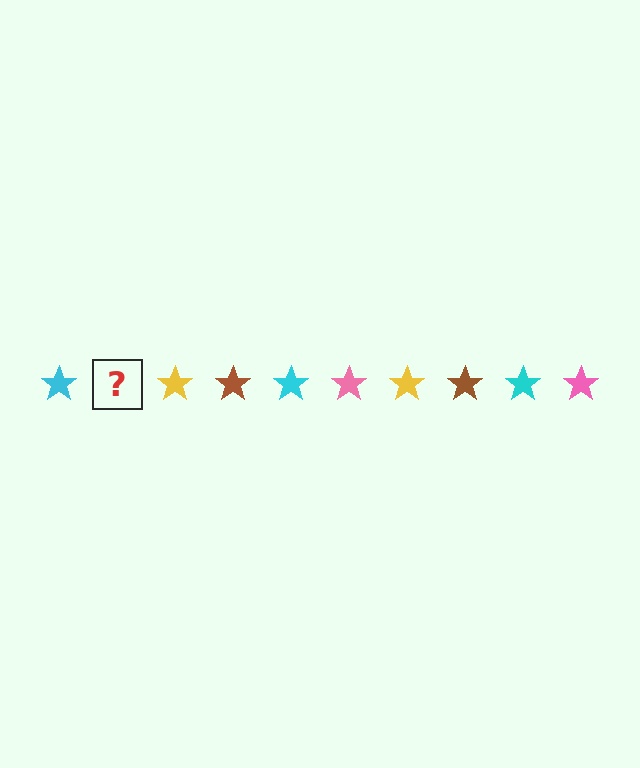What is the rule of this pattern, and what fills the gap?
The rule is that the pattern cycles through cyan, pink, yellow, brown stars. The gap should be filled with a pink star.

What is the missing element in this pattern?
The missing element is a pink star.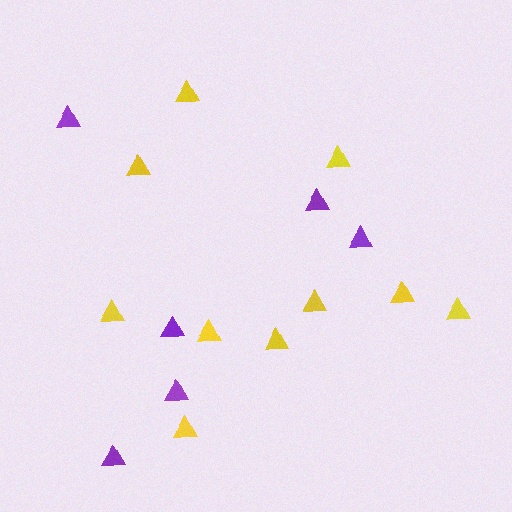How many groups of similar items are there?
There are 2 groups: one group of yellow triangles (10) and one group of purple triangles (6).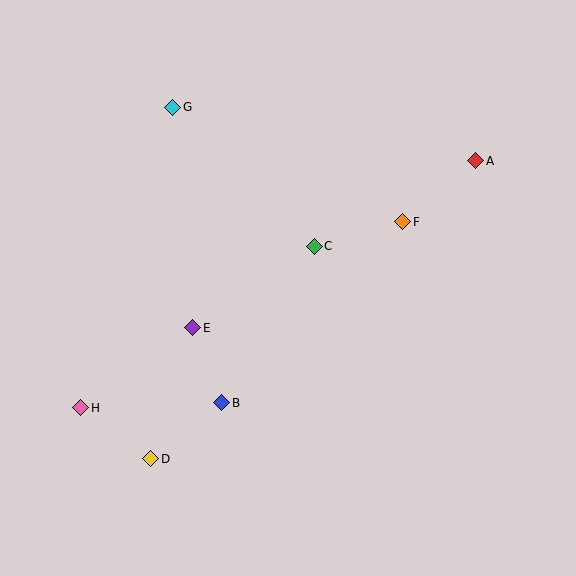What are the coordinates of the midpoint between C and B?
The midpoint between C and B is at (268, 325).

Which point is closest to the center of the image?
Point C at (314, 246) is closest to the center.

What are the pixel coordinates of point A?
Point A is at (476, 161).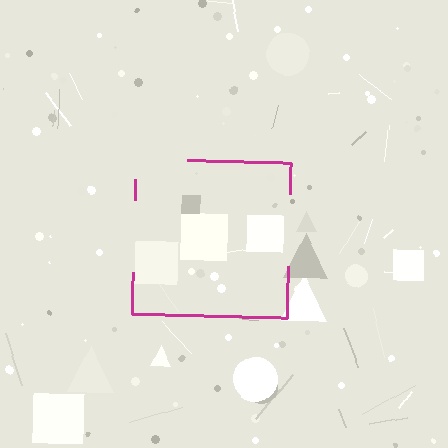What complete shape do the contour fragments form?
The contour fragments form a square.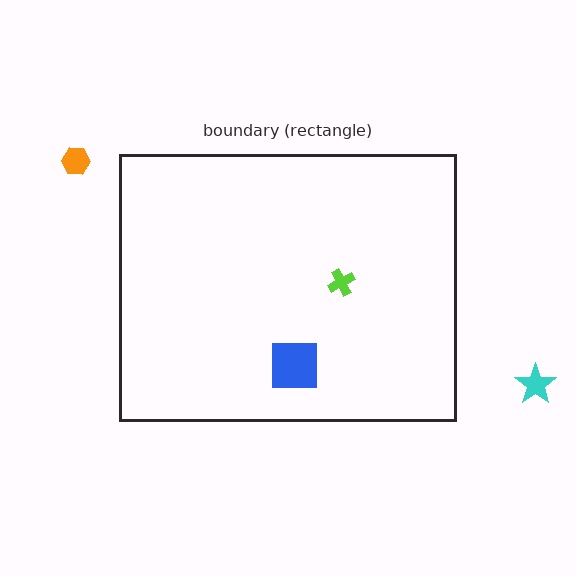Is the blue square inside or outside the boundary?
Inside.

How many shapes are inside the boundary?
2 inside, 2 outside.